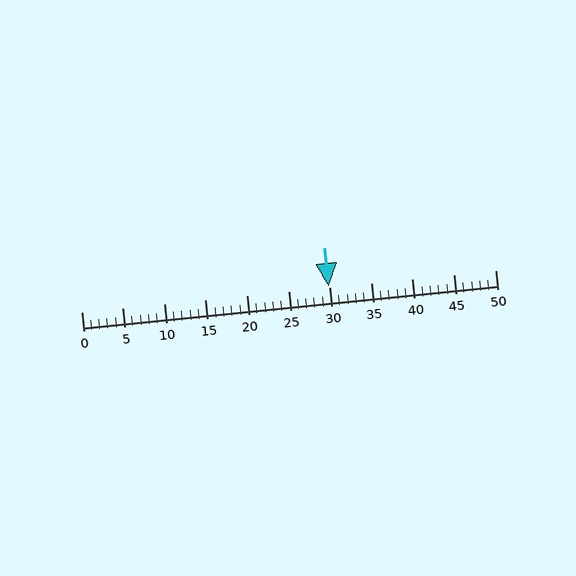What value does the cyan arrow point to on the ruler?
The cyan arrow points to approximately 30.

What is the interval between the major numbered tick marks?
The major tick marks are spaced 5 units apart.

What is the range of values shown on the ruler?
The ruler shows values from 0 to 50.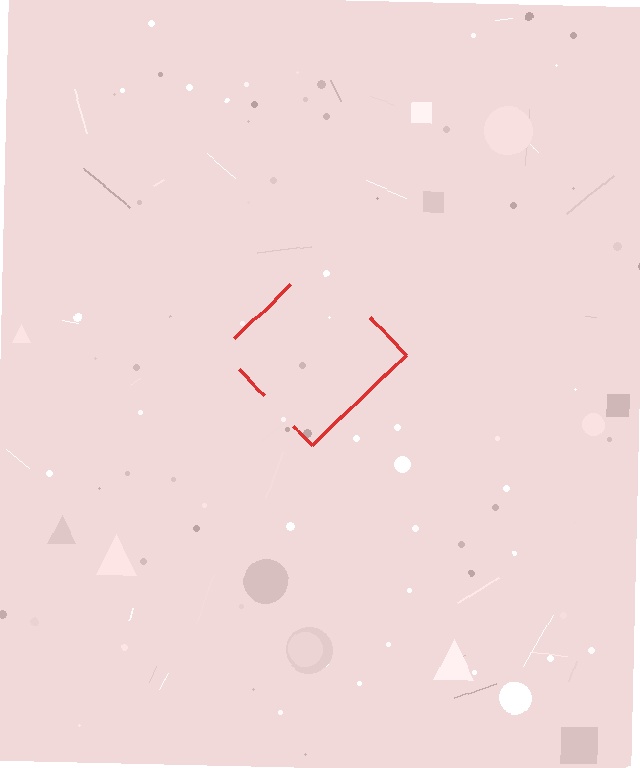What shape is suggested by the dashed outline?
The dashed outline suggests a diamond.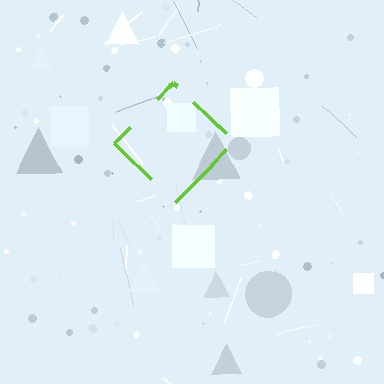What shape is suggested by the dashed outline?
The dashed outline suggests a diamond.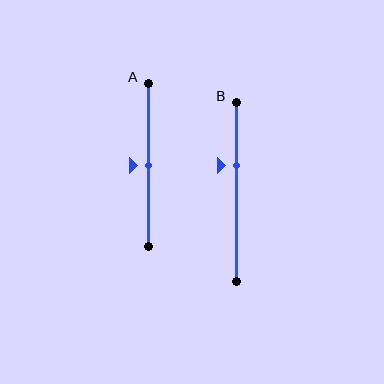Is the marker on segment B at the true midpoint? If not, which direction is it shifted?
No, the marker on segment B is shifted upward by about 15% of the segment length.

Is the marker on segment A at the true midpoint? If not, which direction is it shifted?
Yes, the marker on segment A is at the true midpoint.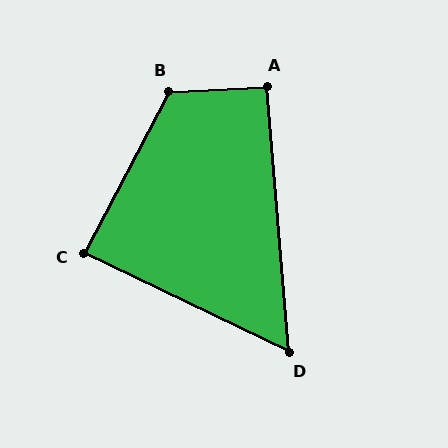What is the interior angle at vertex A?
Approximately 92 degrees (approximately right).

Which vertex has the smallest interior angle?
D, at approximately 60 degrees.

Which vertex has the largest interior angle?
B, at approximately 120 degrees.